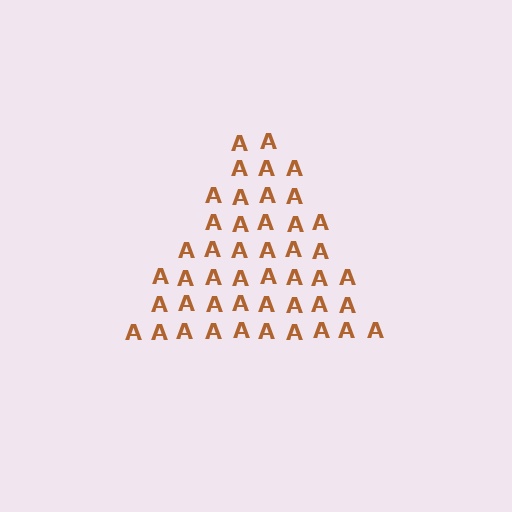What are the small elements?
The small elements are letter A's.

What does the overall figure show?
The overall figure shows a triangle.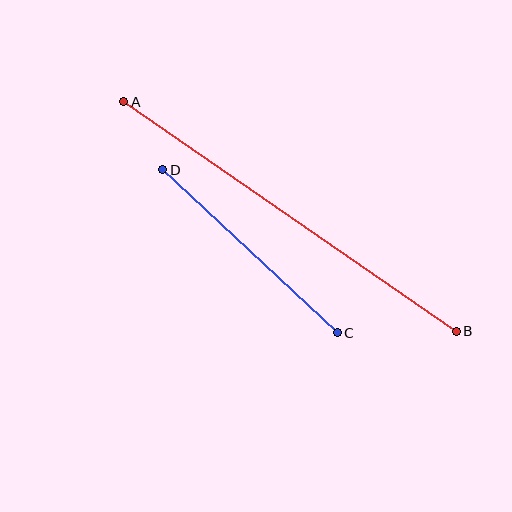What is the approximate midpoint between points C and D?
The midpoint is at approximately (250, 251) pixels.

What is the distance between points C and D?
The distance is approximately 238 pixels.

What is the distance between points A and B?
The distance is approximately 404 pixels.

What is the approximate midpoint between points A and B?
The midpoint is at approximately (290, 217) pixels.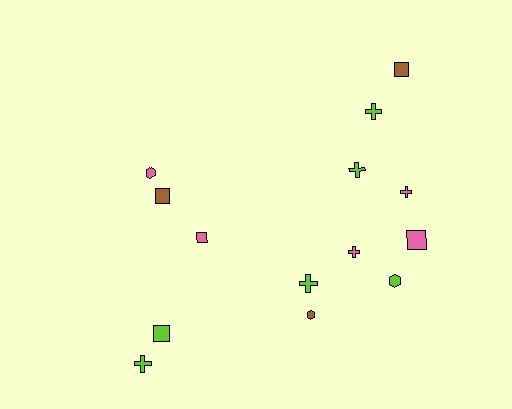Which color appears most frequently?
Lime, with 6 objects.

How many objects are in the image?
There are 14 objects.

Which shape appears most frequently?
Cross, with 6 objects.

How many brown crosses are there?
There are no brown crosses.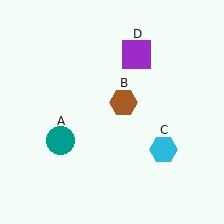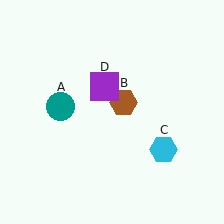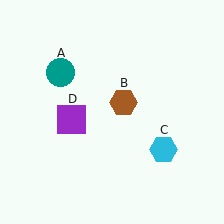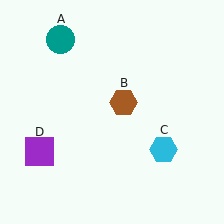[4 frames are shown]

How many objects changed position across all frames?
2 objects changed position: teal circle (object A), purple square (object D).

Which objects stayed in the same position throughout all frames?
Brown hexagon (object B) and cyan hexagon (object C) remained stationary.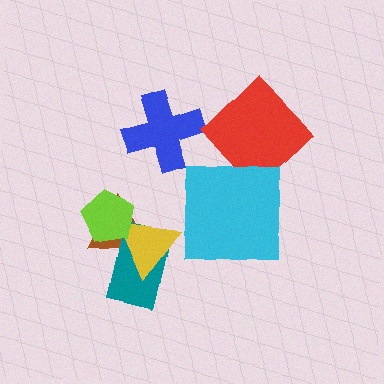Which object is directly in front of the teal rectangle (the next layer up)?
The yellow triangle is directly in front of the teal rectangle.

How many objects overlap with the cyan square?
0 objects overlap with the cyan square.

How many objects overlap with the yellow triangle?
3 objects overlap with the yellow triangle.